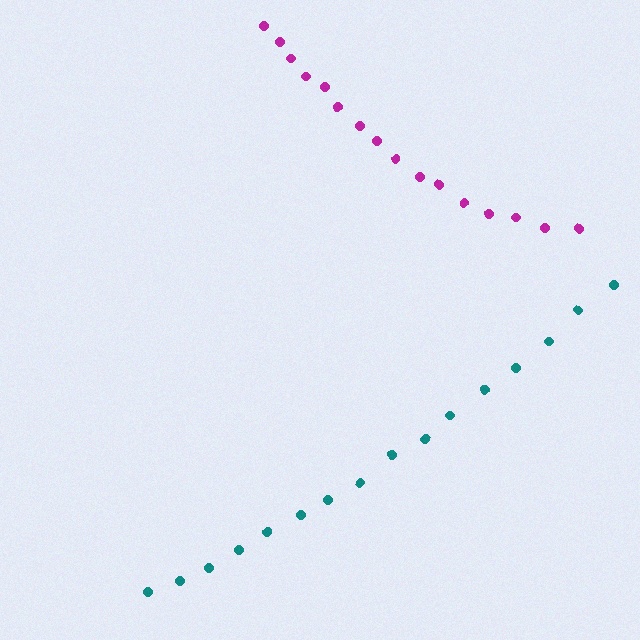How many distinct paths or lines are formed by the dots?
There are 2 distinct paths.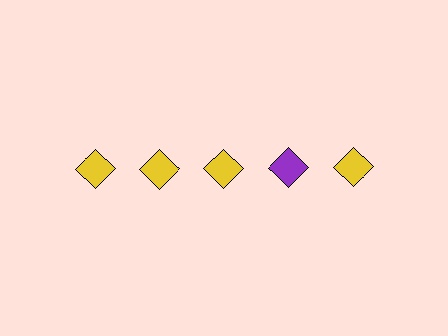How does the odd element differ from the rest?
It has a different color: purple instead of yellow.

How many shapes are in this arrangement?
There are 5 shapes arranged in a grid pattern.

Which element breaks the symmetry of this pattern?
The purple diamond in the top row, second from right column breaks the symmetry. All other shapes are yellow diamonds.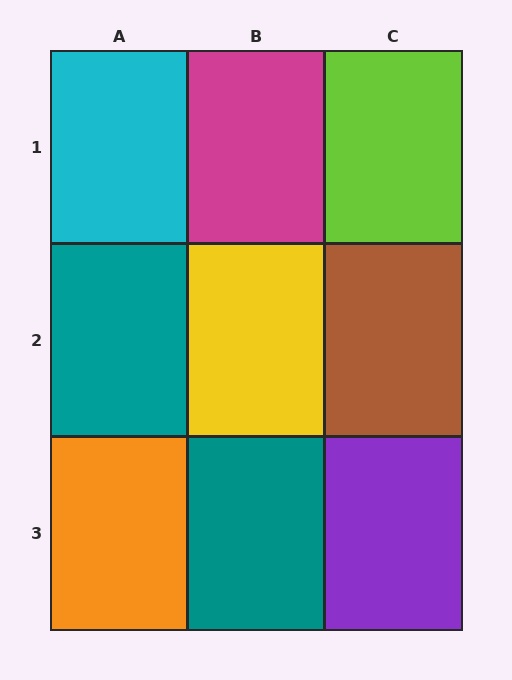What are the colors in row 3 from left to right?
Orange, teal, purple.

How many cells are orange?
1 cell is orange.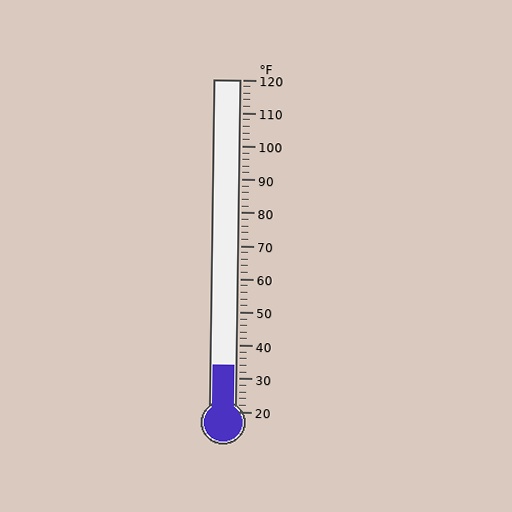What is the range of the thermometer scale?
The thermometer scale ranges from 20°F to 120°F.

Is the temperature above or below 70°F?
The temperature is below 70°F.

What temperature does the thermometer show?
The thermometer shows approximately 34°F.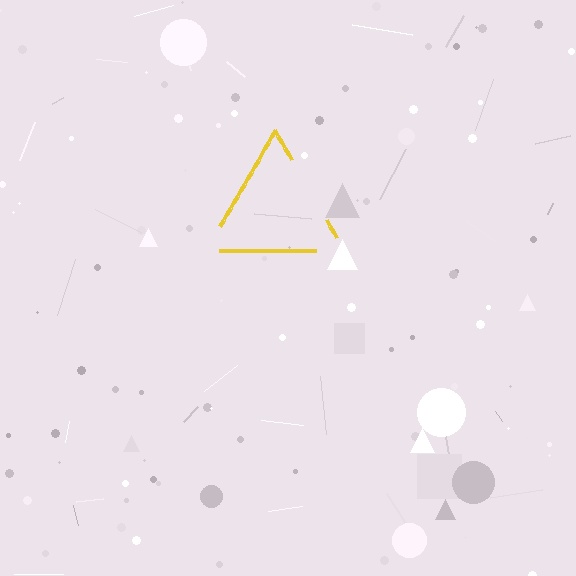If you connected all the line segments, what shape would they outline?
They would outline a triangle.